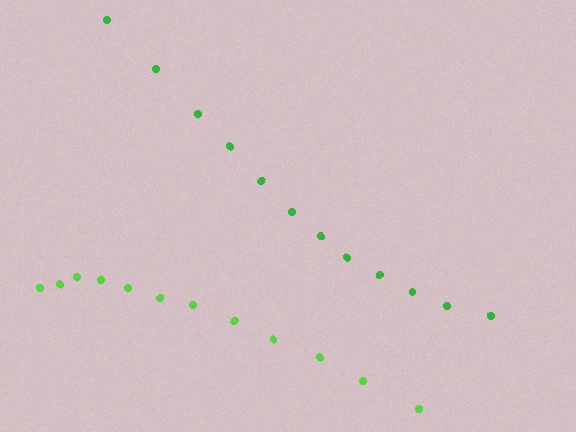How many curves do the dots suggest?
There are 2 distinct paths.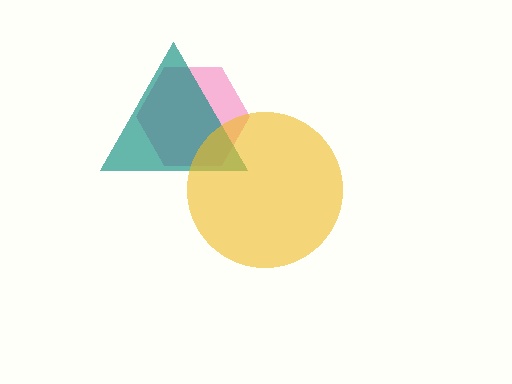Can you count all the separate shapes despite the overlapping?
Yes, there are 3 separate shapes.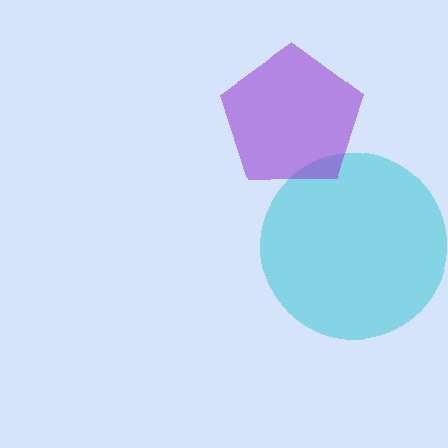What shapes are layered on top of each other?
The layered shapes are: a cyan circle, a purple pentagon.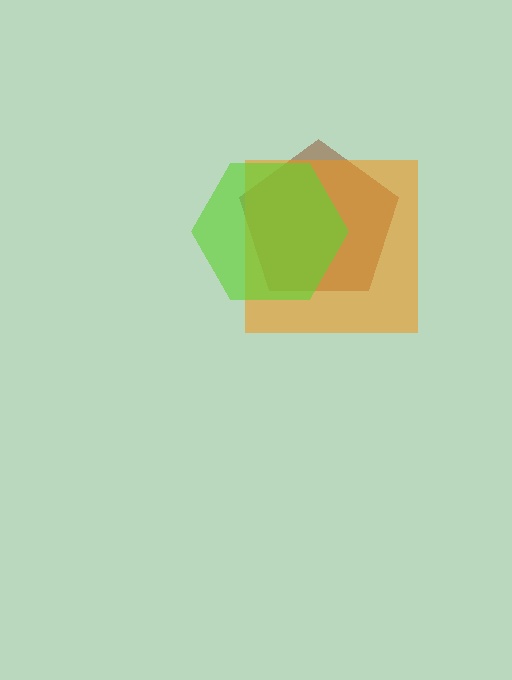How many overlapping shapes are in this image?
There are 3 overlapping shapes in the image.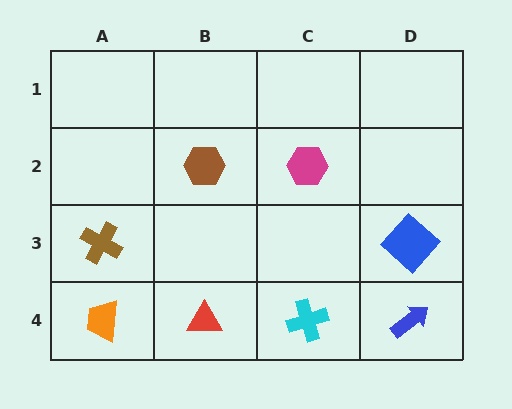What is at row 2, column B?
A brown hexagon.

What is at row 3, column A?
A brown cross.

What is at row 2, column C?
A magenta hexagon.